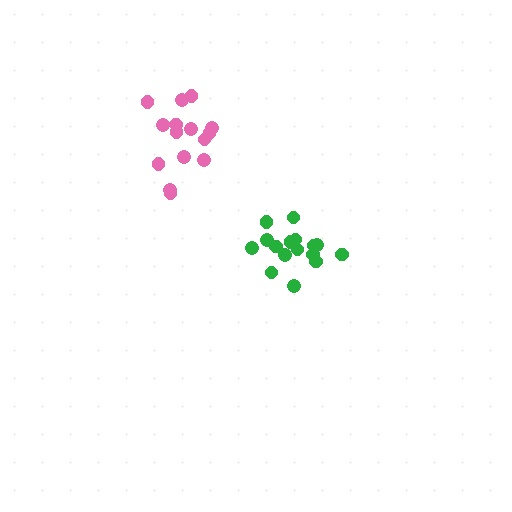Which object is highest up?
The pink cluster is topmost.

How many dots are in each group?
Group 1: 15 dots, Group 2: 16 dots (31 total).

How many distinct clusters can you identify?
There are 2 distinct clusters.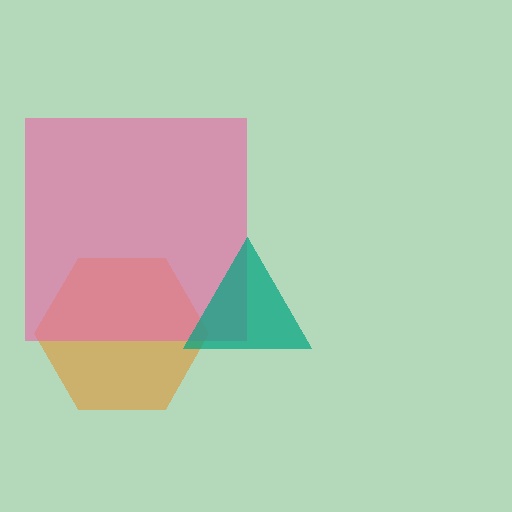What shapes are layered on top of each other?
The layered shapes are: an orange hexagon, a pink square, a teal triangle.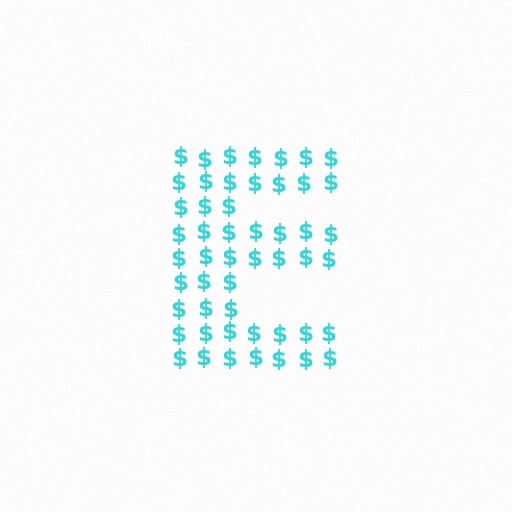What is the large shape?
The large shape is the letter E.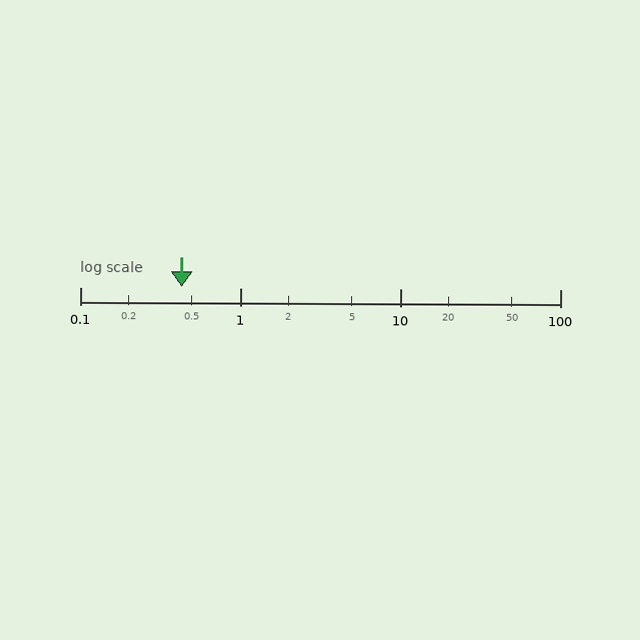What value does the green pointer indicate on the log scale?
The pointer indicates approximately 0.43.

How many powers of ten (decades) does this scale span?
The scale spans 3 decades, from 0.1 to 100.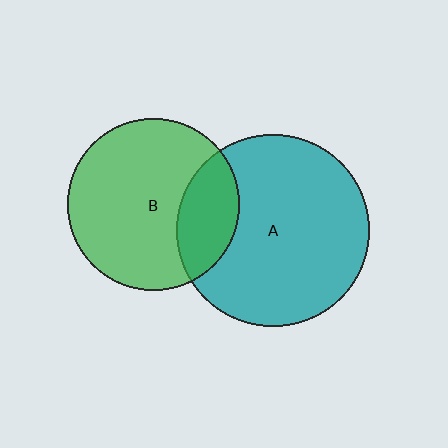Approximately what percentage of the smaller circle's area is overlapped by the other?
Approximately 25%.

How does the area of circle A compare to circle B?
Approximately 1.2 times.